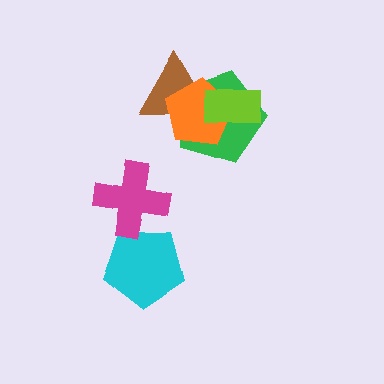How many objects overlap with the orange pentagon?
3 objects overlap with the orange pentagon.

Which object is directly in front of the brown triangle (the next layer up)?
The orange pentagon is directly in front of the brown triangle.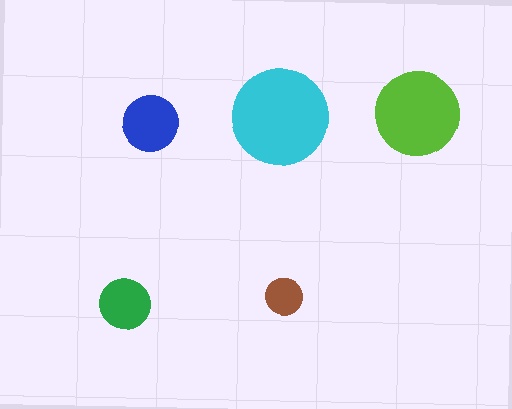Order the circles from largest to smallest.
the cyan one, the lime one, the blue one, the green one, the brown one.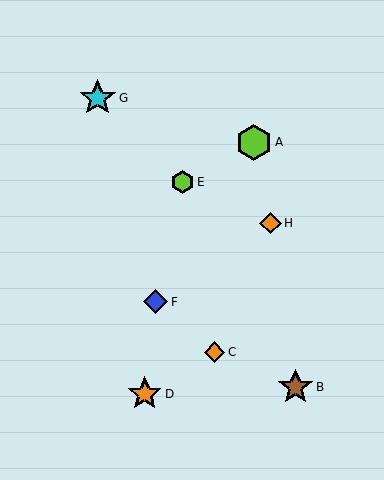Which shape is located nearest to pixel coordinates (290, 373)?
The brown star (labeled B) at (295, 387) is nearest to that location.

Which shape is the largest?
The cyan star (labeled G) is the largest.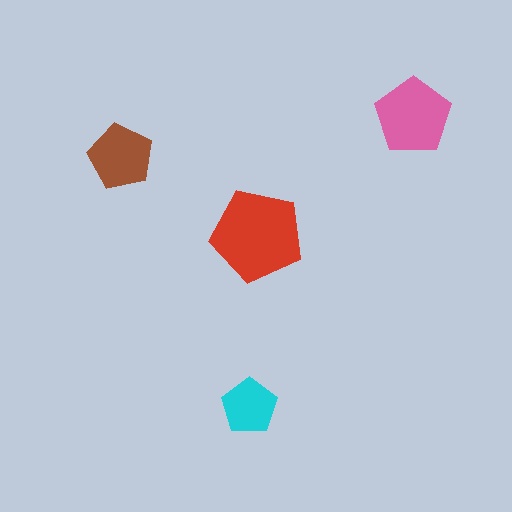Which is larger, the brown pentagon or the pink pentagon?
The pink one.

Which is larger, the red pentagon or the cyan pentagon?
The red one.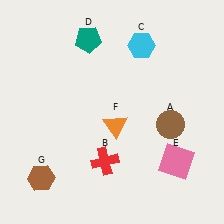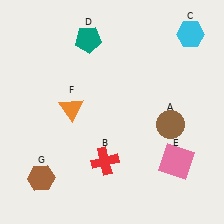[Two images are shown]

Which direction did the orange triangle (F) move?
The orange triangle (F) moved left.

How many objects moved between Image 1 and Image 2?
2 objects moved between the two images.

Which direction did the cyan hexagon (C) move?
The cyan hexagon (C) moved right.